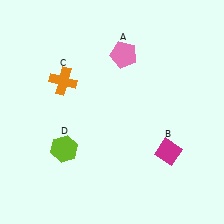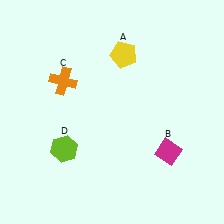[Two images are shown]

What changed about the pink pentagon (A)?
In Image 1, A is pink. In Image 2, it changed to yellow.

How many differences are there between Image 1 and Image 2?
There is 1 difference between the two images.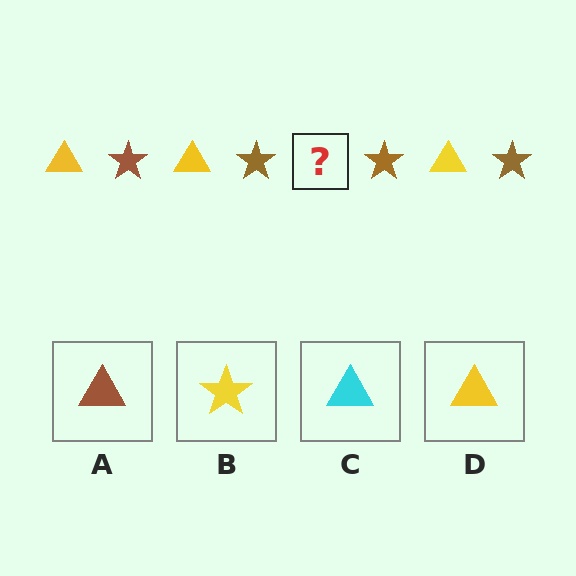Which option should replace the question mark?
Option D.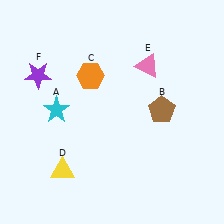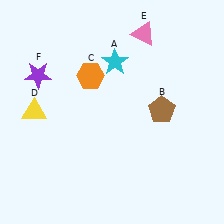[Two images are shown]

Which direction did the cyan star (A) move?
The cyan star (A) moved right.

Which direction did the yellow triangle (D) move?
The yellow triangle (D) moved up.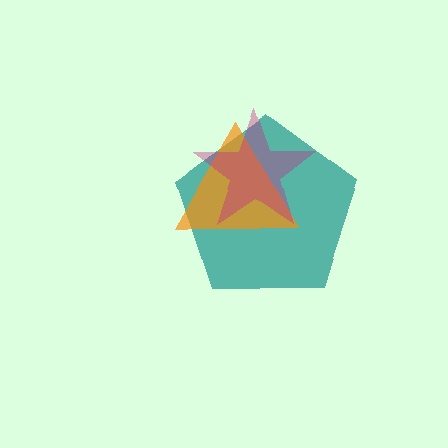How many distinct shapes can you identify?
There are 3 distinct shapes: a teal pentagon, an orange triangle, a magenta star.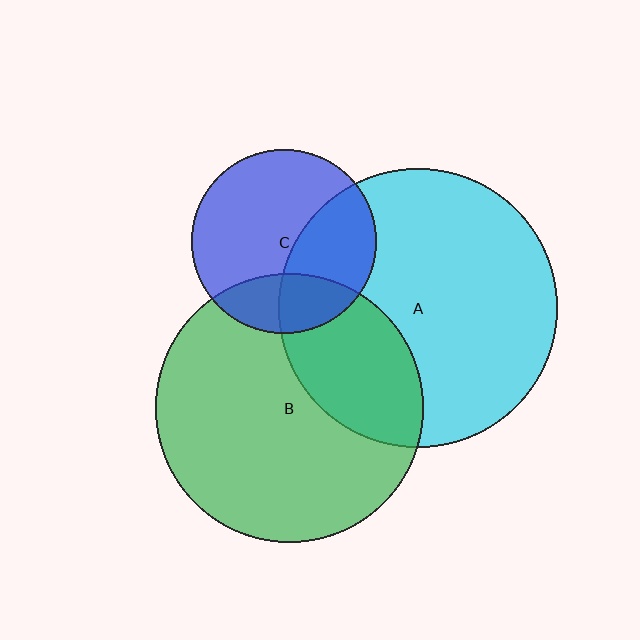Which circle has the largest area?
Circle A (cyan).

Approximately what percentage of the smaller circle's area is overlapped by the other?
Approximately 25%.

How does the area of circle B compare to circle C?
Approximately 2.1 times.